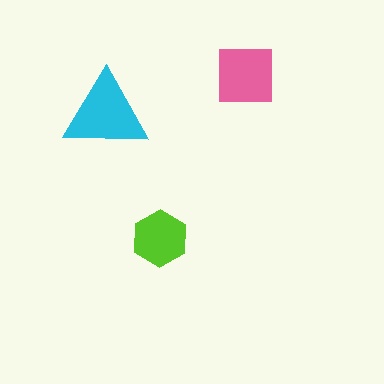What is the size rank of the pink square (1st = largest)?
2nd.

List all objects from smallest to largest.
The lime hexagon, the pink square, the cyan triangle.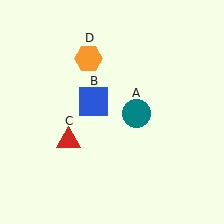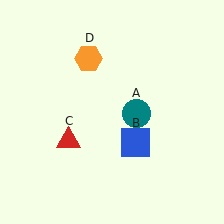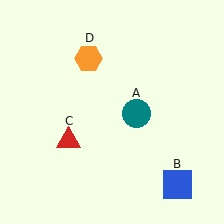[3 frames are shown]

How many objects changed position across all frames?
1 object changed position: blue square (object B).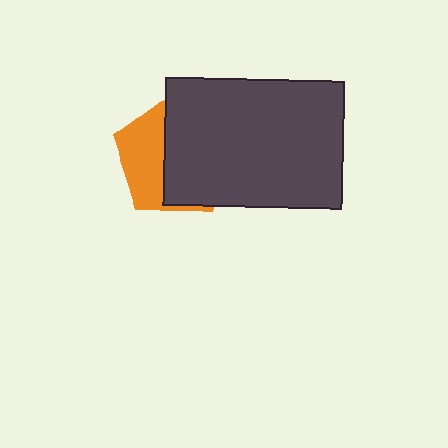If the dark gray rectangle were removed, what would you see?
You would see the complete orange pentagon.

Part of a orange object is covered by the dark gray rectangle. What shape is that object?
It is a pentagon.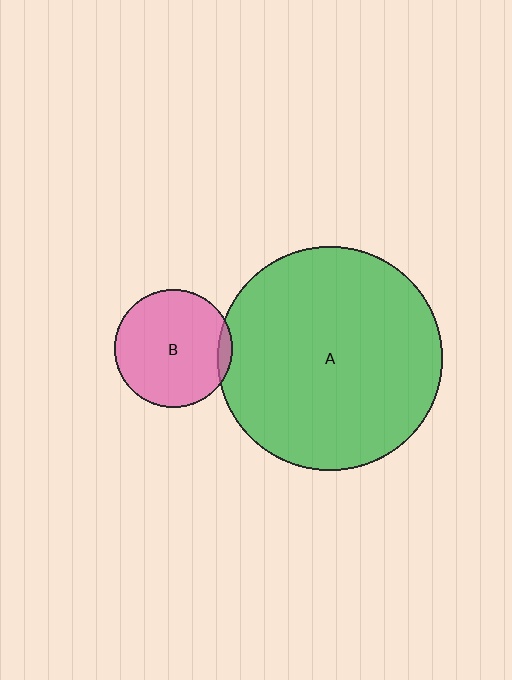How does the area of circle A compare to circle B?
Approximately 3.6 times.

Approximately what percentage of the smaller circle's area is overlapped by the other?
Approximately 5%.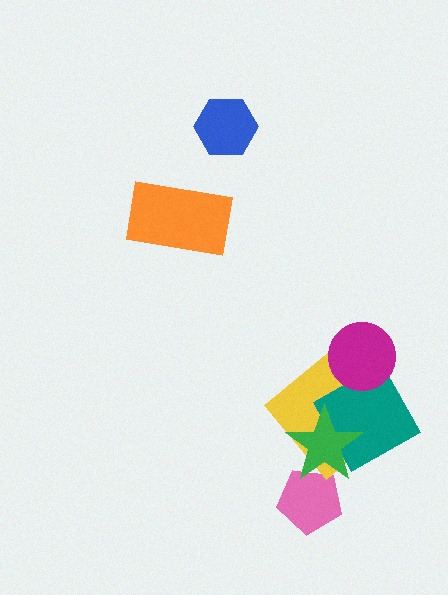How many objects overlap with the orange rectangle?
0 objects overlap with the orange rectangle.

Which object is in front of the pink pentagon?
The green star is in front of the pink pentagon.